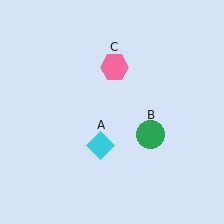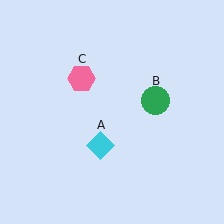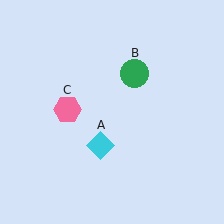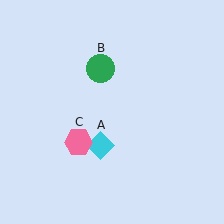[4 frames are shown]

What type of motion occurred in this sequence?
The green circle (object B), pink hexagon (object C) rotated counterclockwise around the center of the scene.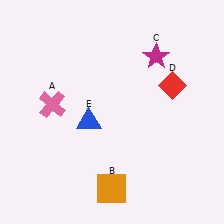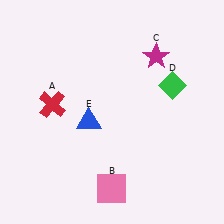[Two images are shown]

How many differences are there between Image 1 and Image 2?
There are 3 differences between the two images.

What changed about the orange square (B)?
In Image 1, B is orange. In Image 2, it changed to pink.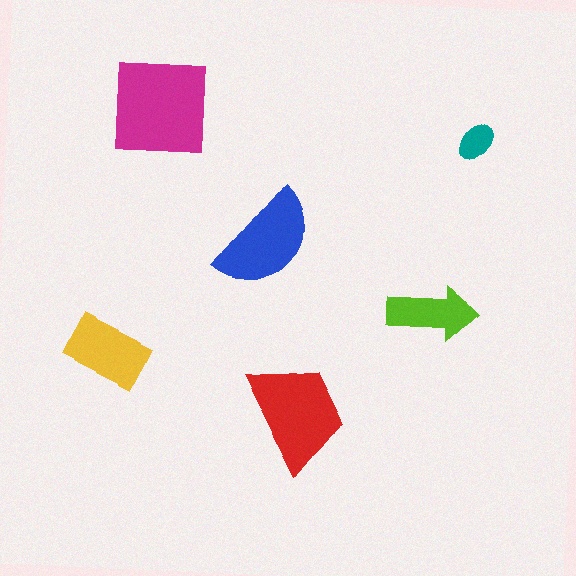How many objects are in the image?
There are 6 objects in the image.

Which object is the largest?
The magenta square.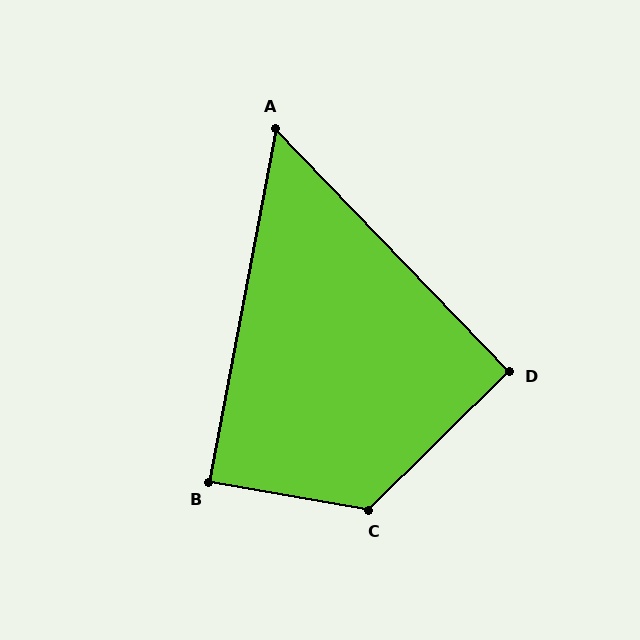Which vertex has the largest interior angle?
C, at approximately 125 degrees.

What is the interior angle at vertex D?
Approximately 91 degrees (approximately right).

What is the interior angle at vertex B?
Approximately 89 degrees (approximately right).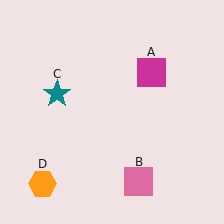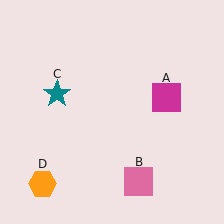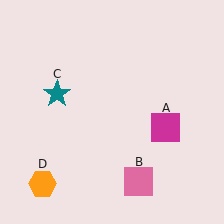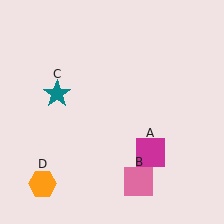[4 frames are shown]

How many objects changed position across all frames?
1 object changed position: magenta square (object A).